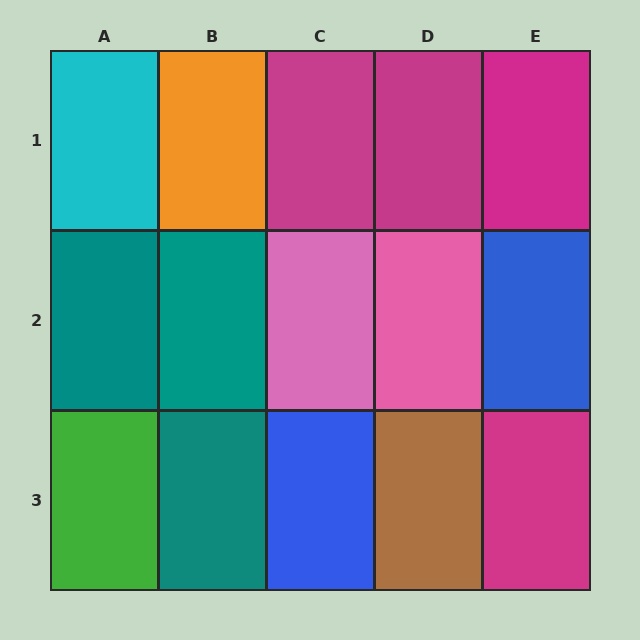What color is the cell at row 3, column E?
Magenta.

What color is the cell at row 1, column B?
Orange.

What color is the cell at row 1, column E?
Magenta.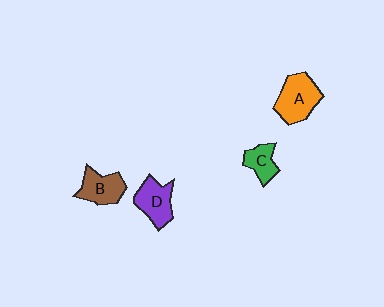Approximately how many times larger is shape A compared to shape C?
Approximately 1.7 times.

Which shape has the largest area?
Shape A (orange).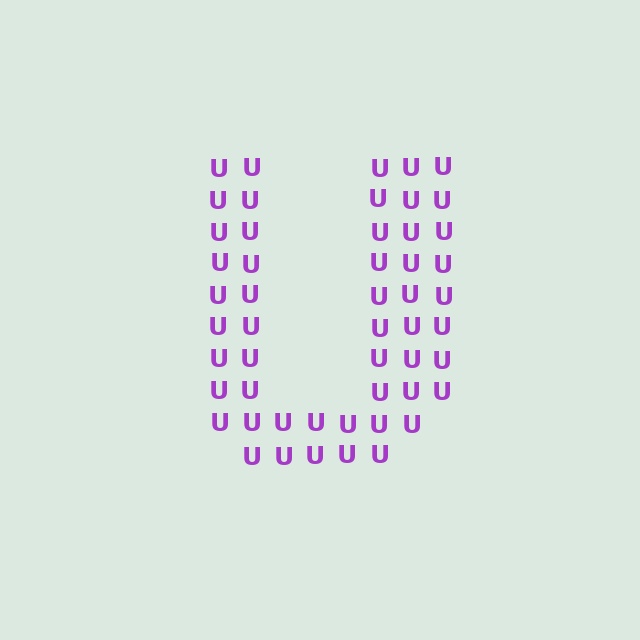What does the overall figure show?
The overall figure shows the letter U.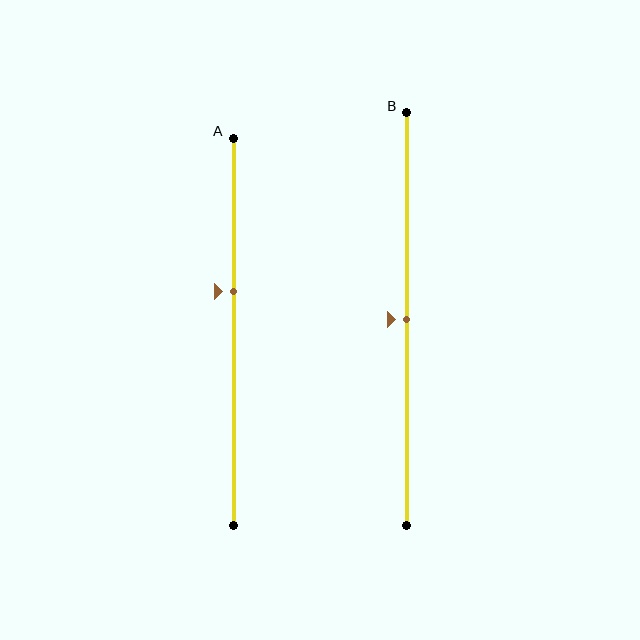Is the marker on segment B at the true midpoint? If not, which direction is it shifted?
Yes, the marker on segment B is at the true midpoint.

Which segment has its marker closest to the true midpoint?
Segment B has its marker closest to the true midpoint.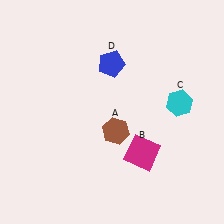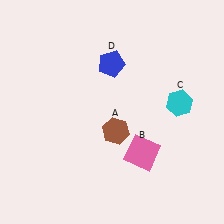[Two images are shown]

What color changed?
The square (B) changed from magenta in Image 1 to pink in Image 2.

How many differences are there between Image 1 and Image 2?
There is 1 difference between the two images.